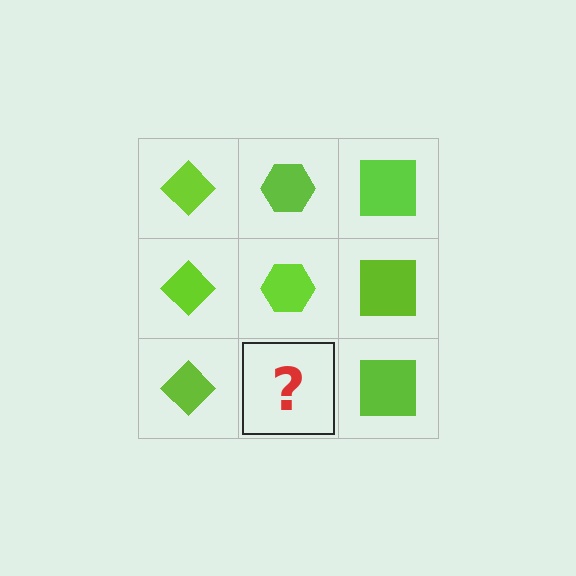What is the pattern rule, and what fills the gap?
The rule is that each column has a consistent shape. The gap should be filled with a lime hexagon.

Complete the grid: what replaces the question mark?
The question mark should be replaced with a lime hexagon.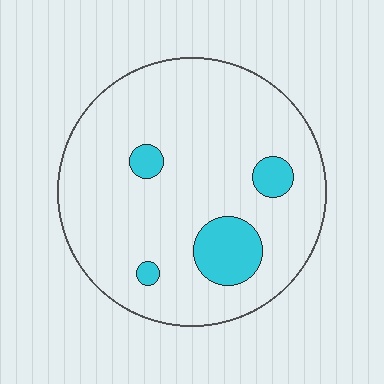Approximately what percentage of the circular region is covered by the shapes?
Approximately 10%.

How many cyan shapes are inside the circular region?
4.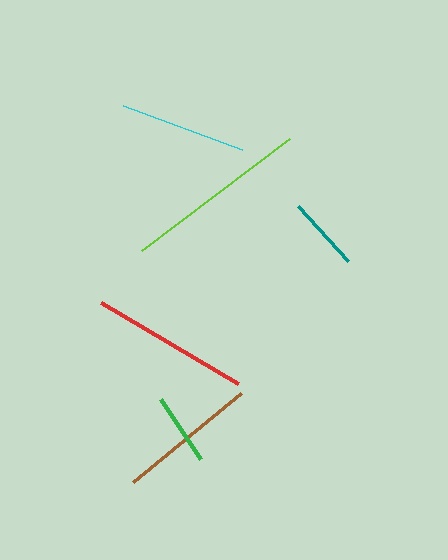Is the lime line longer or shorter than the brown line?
The lime line is longer than the brown line.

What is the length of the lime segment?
The lime segment is approximately 185 pixels long.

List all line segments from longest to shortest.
From longest to shortest: lime, red, brown, cyan, teal, green.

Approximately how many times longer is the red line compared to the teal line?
The red line is approximately 2.2 times the length of the teal line.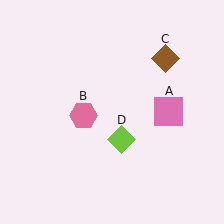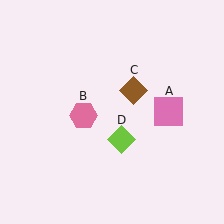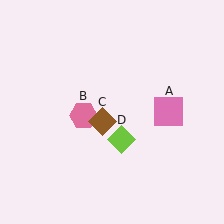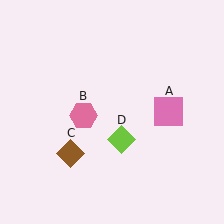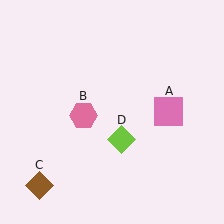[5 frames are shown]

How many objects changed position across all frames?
1 object changed position: brown diamond (object C).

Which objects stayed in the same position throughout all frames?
Pink square (object A) and pink hexagon (object B) and lime diamond (object D) remained stationary.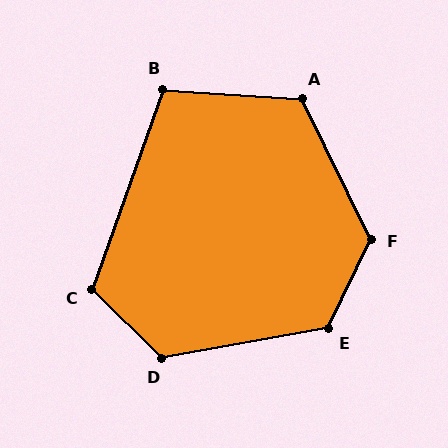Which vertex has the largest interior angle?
F, at approximately 129 degrees.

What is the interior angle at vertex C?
Approximately 115 degrees (obtuse).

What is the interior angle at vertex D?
Approximately 126 degrees (obtuse).